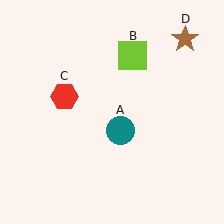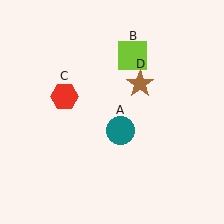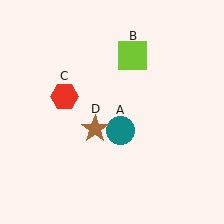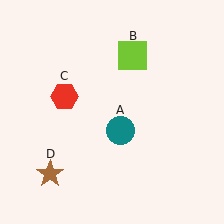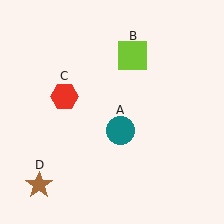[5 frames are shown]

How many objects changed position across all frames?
1 object changed position: brown star (object D).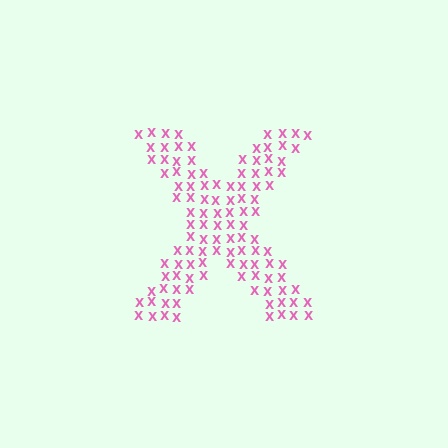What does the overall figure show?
The overall figure shows the letter X.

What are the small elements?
The small elements are letter X's.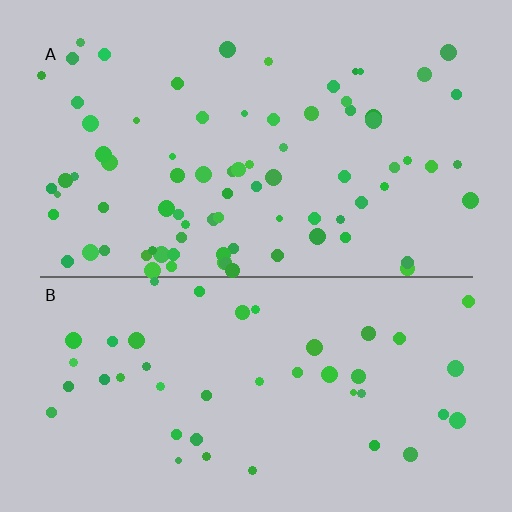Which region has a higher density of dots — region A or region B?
A (the top).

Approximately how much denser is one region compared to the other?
Approximately 1.8× — region A over region B.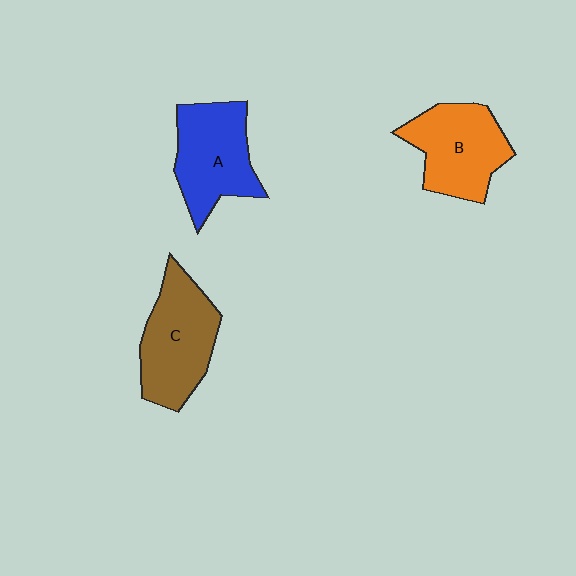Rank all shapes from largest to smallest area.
From largest to smallest: C (brown), A (blue), B (orange).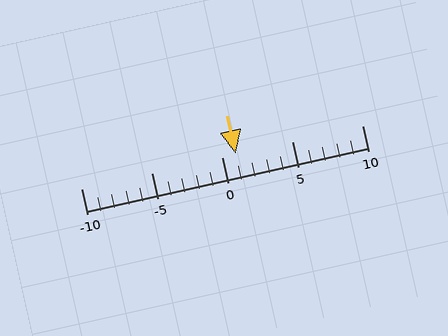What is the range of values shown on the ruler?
The ruler shows values from -10 to 10.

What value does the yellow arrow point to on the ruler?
The yellow arrow points to approximately 1.